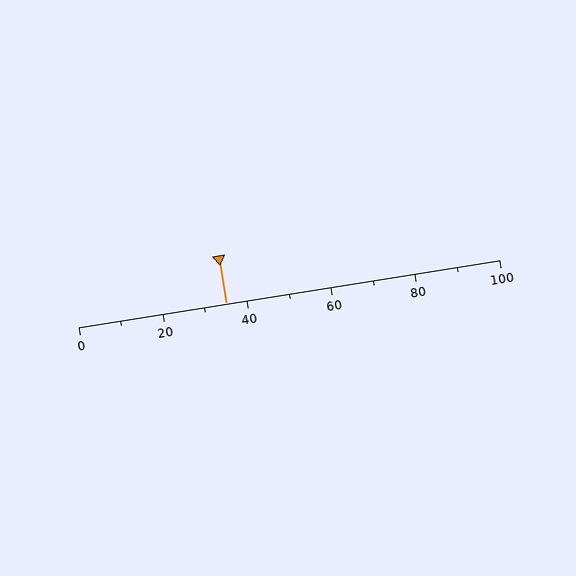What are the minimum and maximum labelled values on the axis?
The axis runs from 0 to 100.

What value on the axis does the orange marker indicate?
The marker indicates approximately 35.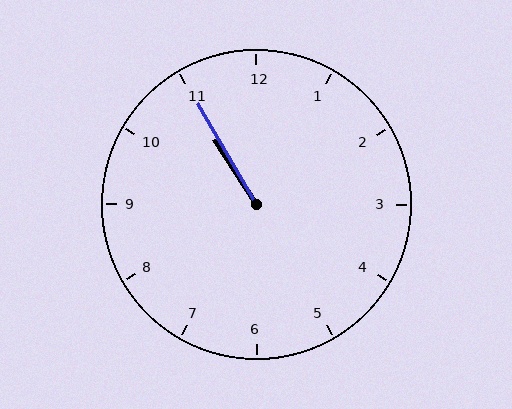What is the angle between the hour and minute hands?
Approximately 2 degrees.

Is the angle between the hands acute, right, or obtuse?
It is acute.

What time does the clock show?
10:55.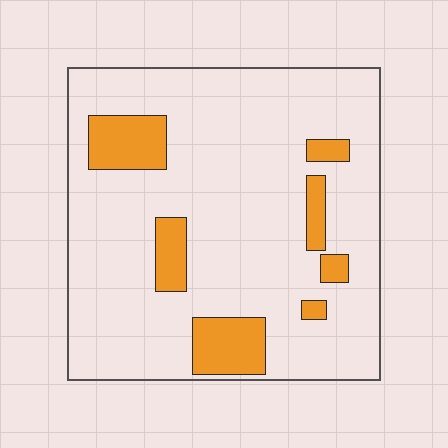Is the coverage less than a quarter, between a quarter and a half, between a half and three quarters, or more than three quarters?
Less than a quarter.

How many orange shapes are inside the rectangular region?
7.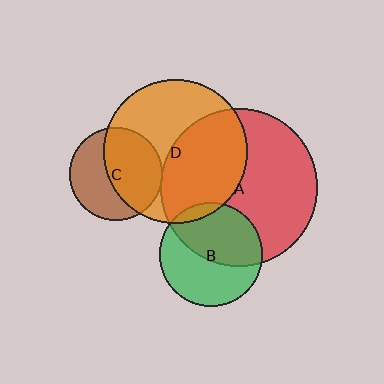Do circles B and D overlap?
Yes.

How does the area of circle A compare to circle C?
Approximately 2.9 times.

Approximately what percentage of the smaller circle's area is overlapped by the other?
Approximately 5%.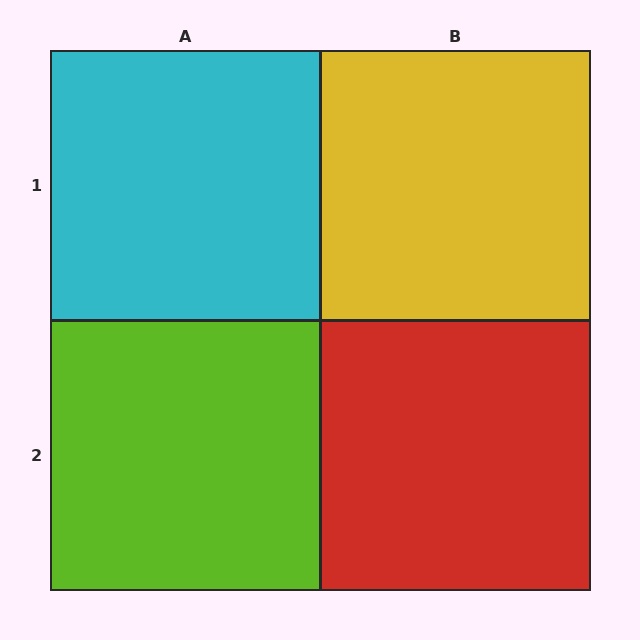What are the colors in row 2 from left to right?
Lime, red.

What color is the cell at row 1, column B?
Yellow.